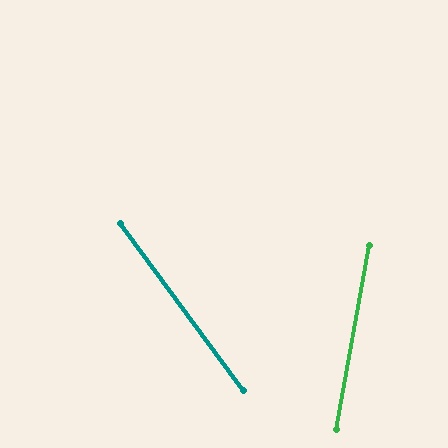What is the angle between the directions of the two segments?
Approximately 47 degrees.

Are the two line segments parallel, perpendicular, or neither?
Neither parallel nor perpendicular — they differ by about 47°.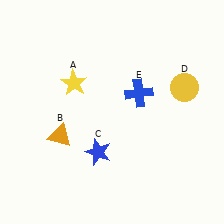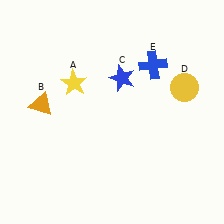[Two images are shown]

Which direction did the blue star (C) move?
The blue star (C) moved up.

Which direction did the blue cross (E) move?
The blue cross (E) moved up.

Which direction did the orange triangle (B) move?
The orange triangle (B) moved up.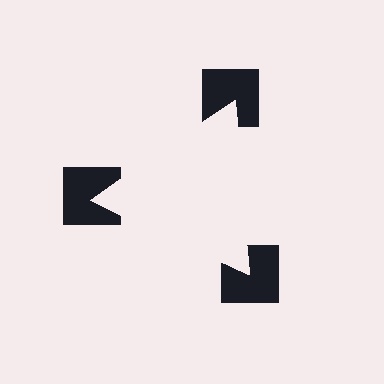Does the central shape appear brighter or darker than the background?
It typically appears slightly brighter than the background, even though no actual brightness change is drawn.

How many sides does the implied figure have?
3 sides.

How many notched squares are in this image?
There are 3 — one at each vertex of the illusory triangle.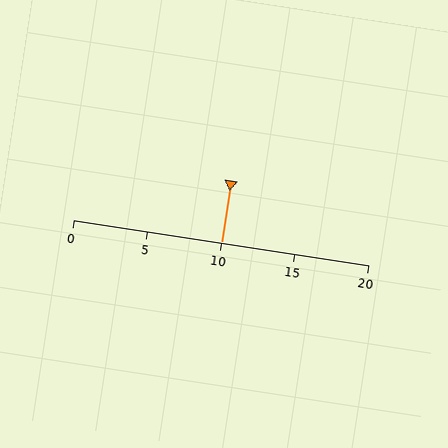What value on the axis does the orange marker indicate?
The marker indicates approximately 10.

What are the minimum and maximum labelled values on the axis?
The axis runs from 0 to 20.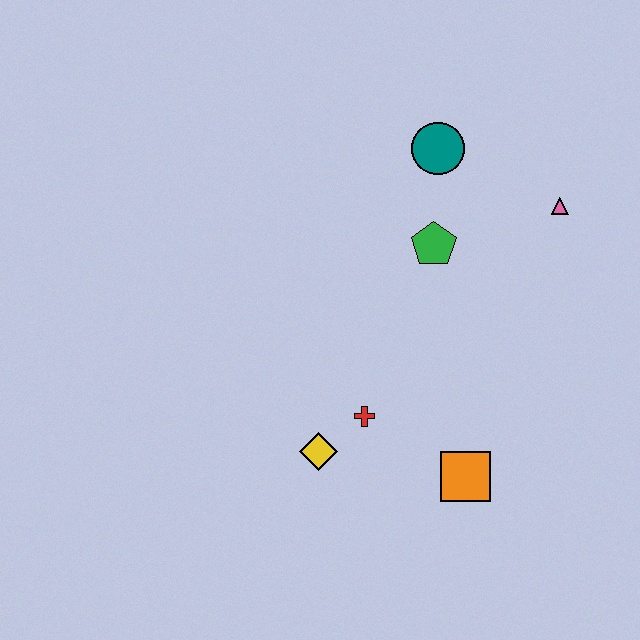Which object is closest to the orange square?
The red cross is closest to the orange square.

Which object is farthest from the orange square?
The teal circle is farthest from the orange square.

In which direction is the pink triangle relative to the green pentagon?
The pink triangle is to the right of the green pentagon.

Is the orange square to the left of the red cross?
No